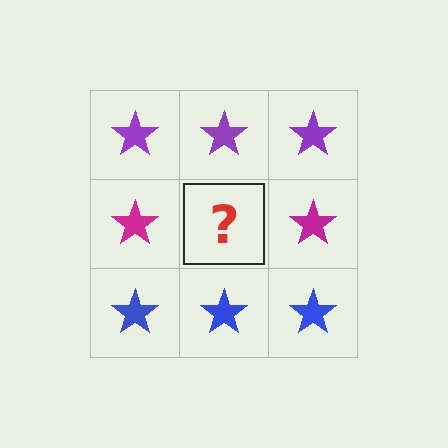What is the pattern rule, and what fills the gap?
The rule is that each row has a consistent color. The gap should be filled with a magenta star.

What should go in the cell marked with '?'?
The missing cell should contain a magenta star.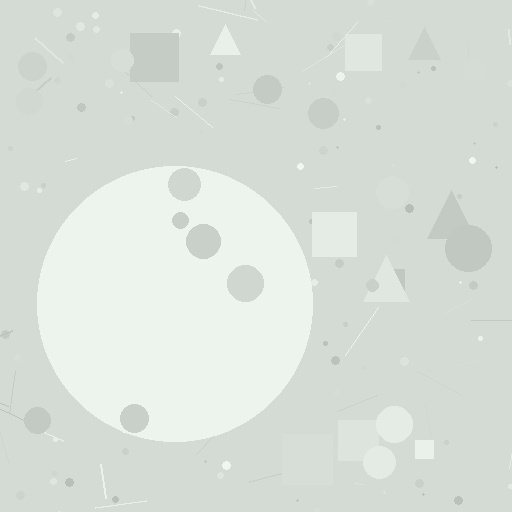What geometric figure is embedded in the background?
A circle is embedded in the background.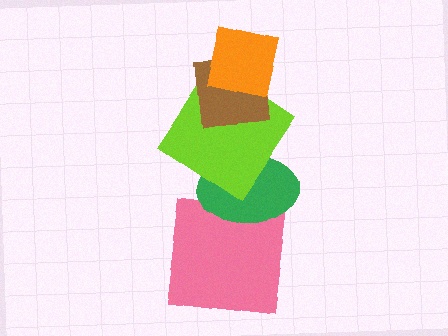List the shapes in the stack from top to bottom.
From top to bottom: the orange square, the brown square, the lime diamond, the green ellipse, the pink square.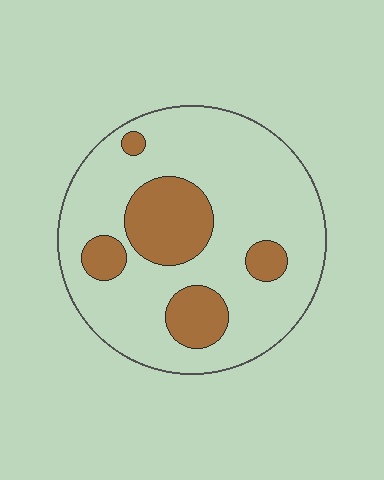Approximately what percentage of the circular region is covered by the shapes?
Approximately 25%.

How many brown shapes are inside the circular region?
5.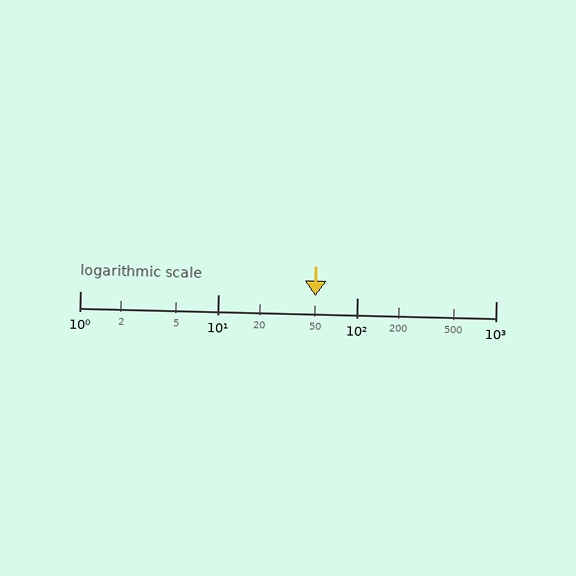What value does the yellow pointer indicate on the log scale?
The pointer indicates approximately 50.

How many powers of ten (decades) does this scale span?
The scale spans 3 decades, from 1 to 1000.